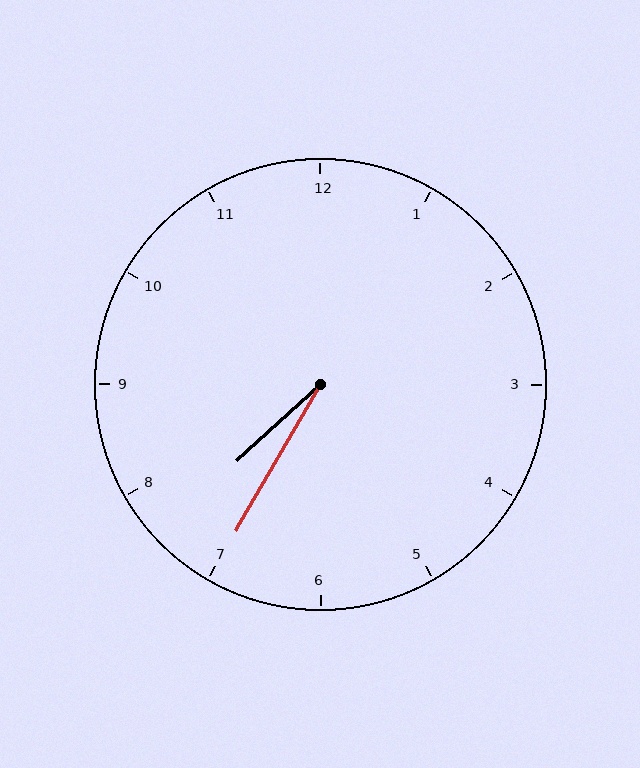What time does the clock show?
7:35.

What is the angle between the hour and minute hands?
Approximately 18 degrees.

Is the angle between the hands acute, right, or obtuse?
It is acute.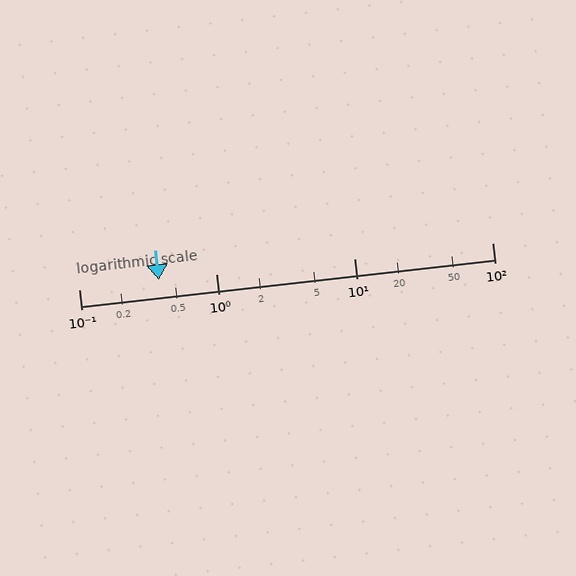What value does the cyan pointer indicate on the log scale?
The pointer indicates approximately 0.38.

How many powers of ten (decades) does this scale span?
The scale spans 3 decades, from 0.1 to 100.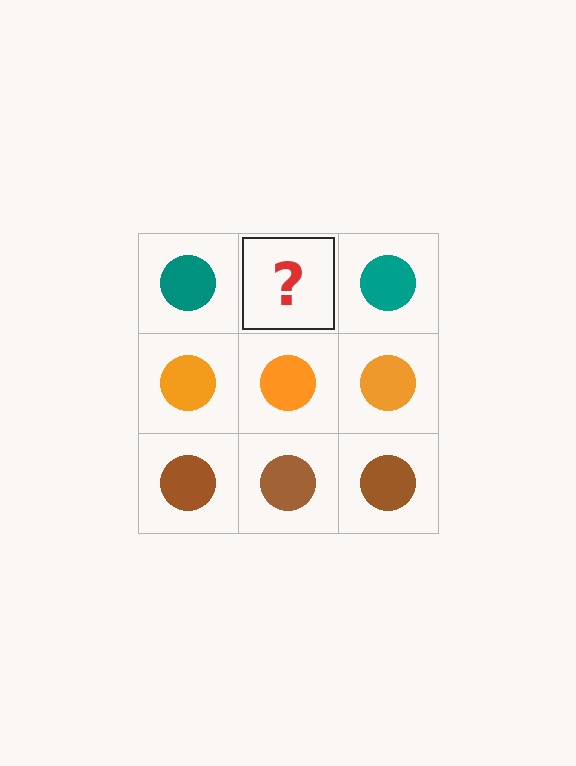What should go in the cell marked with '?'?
The missing cell should contain a teal circle.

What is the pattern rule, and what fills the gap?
The rule is that each row has a consistent color. The gap should be filled with a teal circle.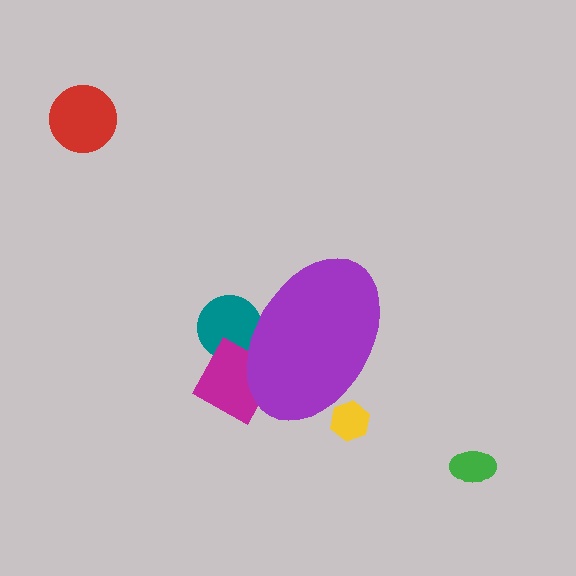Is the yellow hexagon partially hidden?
Yes, the yellow hexagon is partially hidden behind the purple ellipse.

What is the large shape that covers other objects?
A purple ellipse.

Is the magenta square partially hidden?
Yes, the magenta square is partially hidden behind the purple ellipse.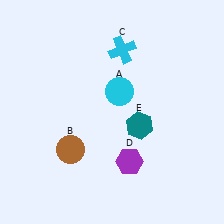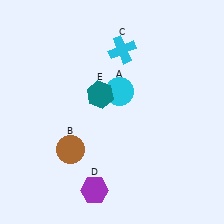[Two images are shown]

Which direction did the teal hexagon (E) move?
The teal hexagon (E) moved left.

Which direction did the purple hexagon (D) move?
The purple hexagon (D) moved left.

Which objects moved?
The objects that moved are: the purple hexagon (D), the teal hexagon (E).